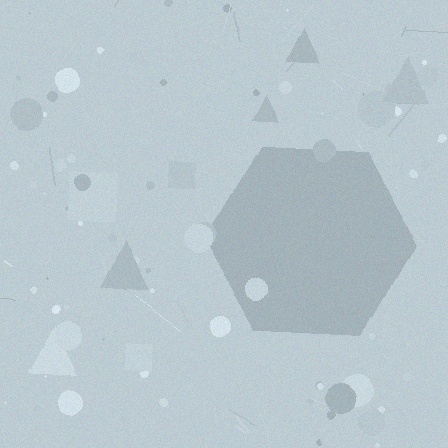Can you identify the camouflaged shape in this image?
The camouflaged shape is a hexagon.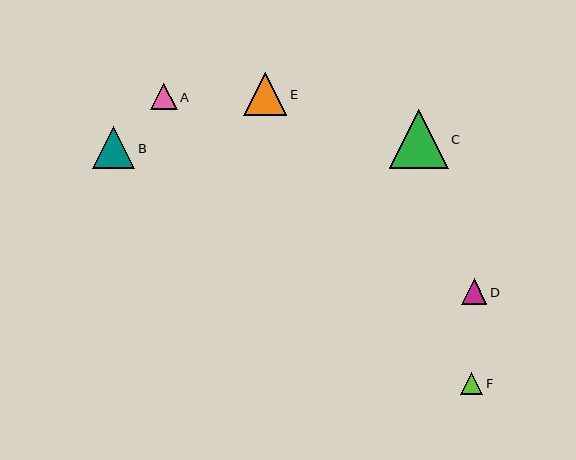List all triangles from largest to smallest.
From largest to smallest: C, E, B, A, D, F.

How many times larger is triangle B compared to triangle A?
Triangle B is approximately 1.6 times the size of triangle A.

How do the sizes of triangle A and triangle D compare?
Triangle A and triangle D are approximately the same size.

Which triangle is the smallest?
Triangle F is the smallest with a size of approximately 23 pixels.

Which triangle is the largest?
Triangle C is the largest with a size of approximately 59 pixels.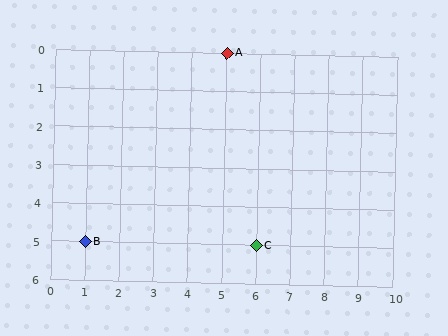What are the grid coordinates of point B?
Point B is at grid coordinates (1, 5).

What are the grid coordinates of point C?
Point C is at grid coordinates (6, 5).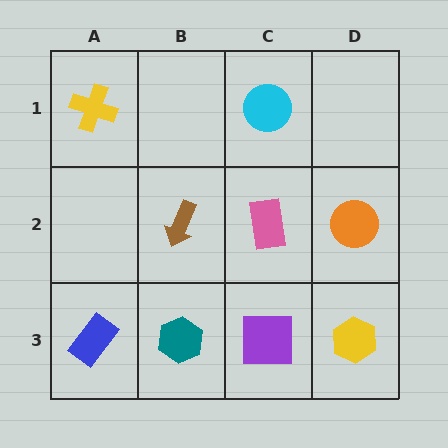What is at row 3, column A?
A blue rectangle.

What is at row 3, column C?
A purple square.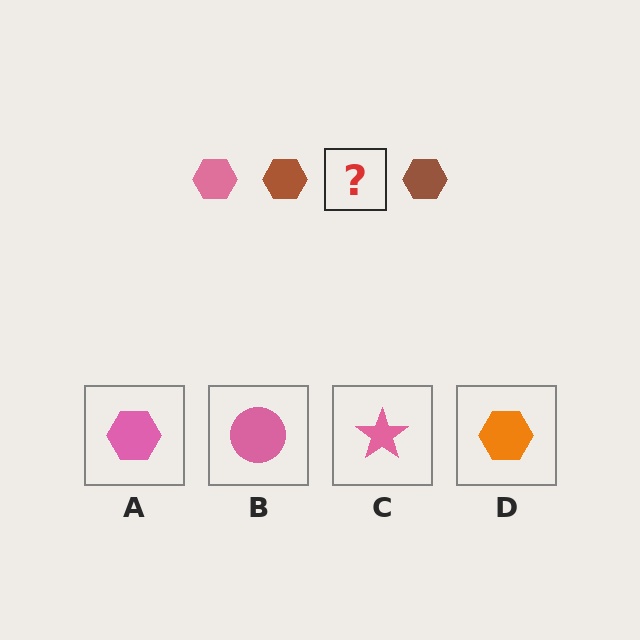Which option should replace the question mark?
Option A.